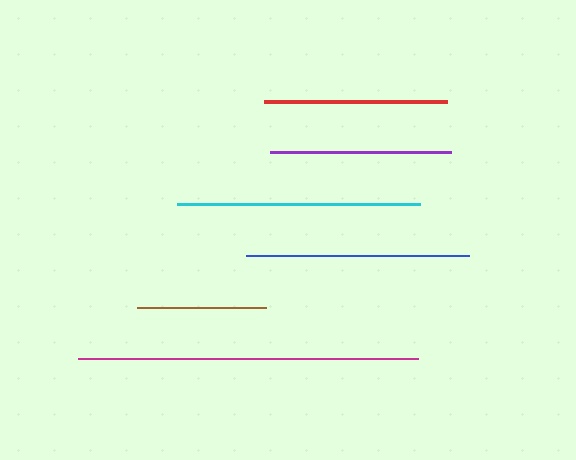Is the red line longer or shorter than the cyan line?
The cyan line is longer than the red line.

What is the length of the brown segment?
The brown segment is approximately 129 pixels long.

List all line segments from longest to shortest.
From longest to shortest: magenta, cyan, blue, red, purple, brown.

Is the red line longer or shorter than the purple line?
The red line is longer than the purple line.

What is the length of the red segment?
The red segment is approximately 183 pixels long.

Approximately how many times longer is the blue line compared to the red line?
The blue line is approximately 1.2 times the length of the red line.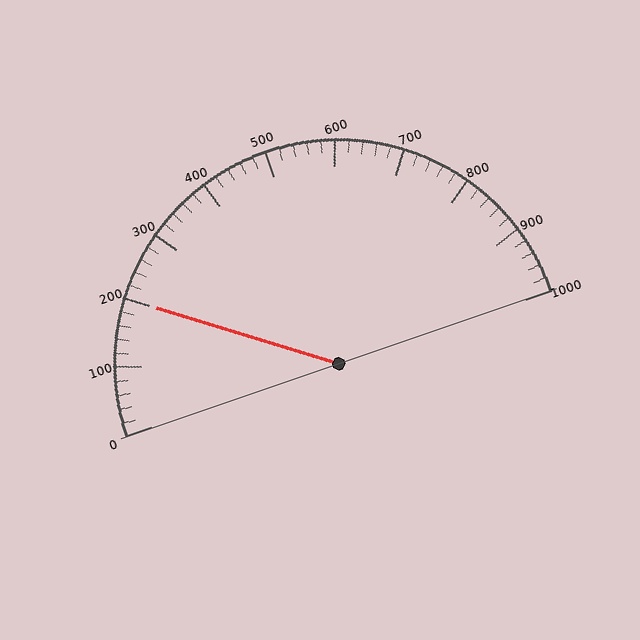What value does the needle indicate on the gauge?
The needle indicates approximately 200.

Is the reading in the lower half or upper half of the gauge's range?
The reading is in the lower half of the range (0 to 1000).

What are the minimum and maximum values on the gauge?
The gauge ranges from 0 to 1000.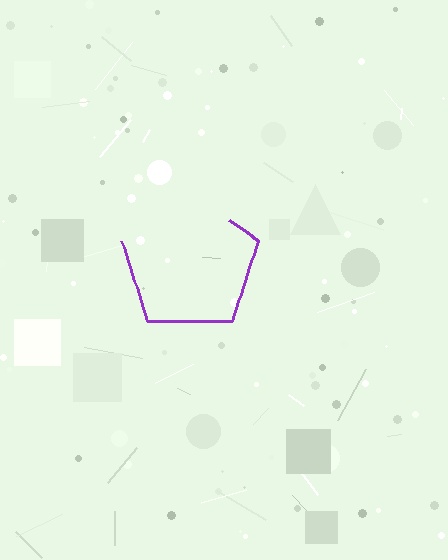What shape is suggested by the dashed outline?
The dashed outline suggests a pentagon.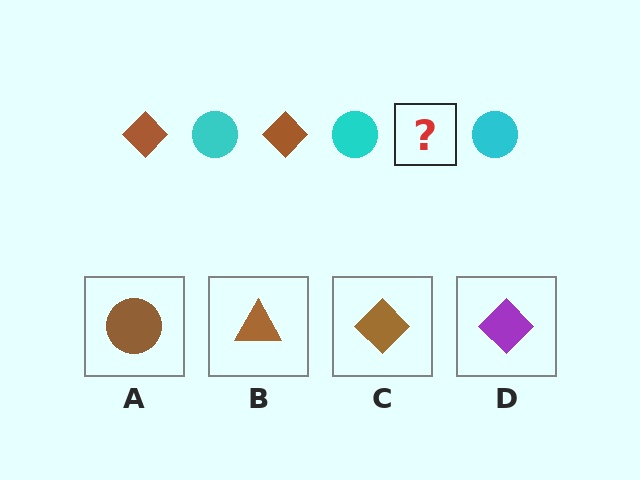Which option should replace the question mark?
Option C.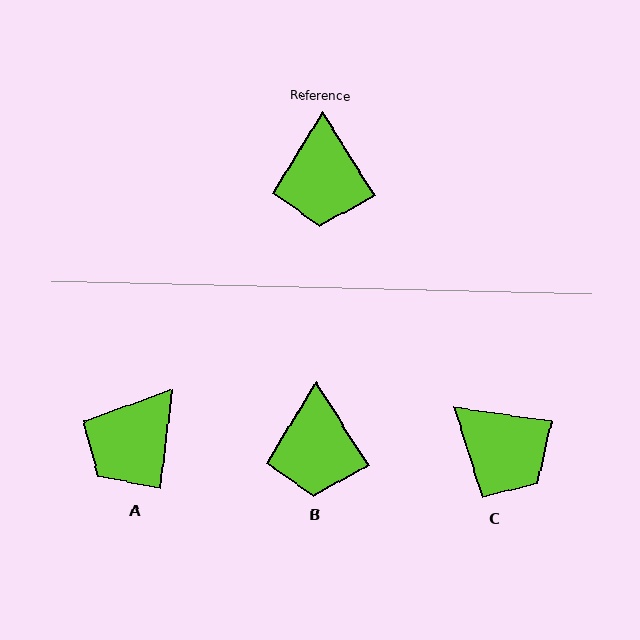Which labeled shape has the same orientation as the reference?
B.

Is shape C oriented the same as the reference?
No, it is off by about 49 degrees.